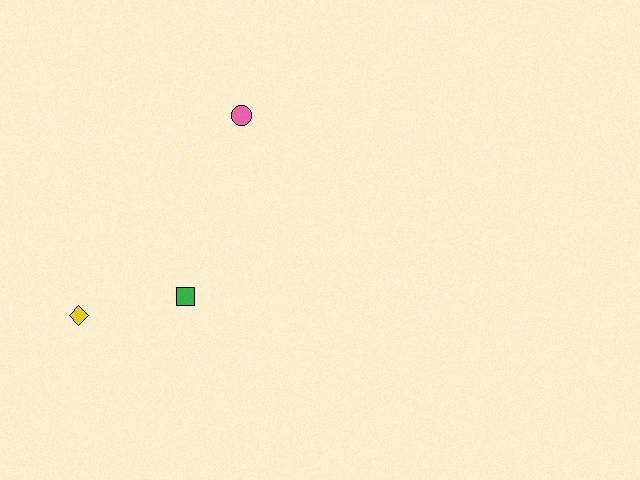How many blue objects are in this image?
There are no blue objects.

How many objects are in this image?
There are 3 objects.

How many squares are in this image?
There is 1 square.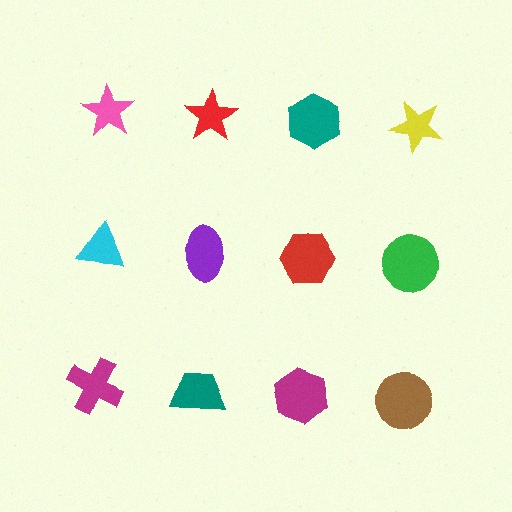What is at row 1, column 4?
A yellow star.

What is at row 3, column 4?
A brown circle.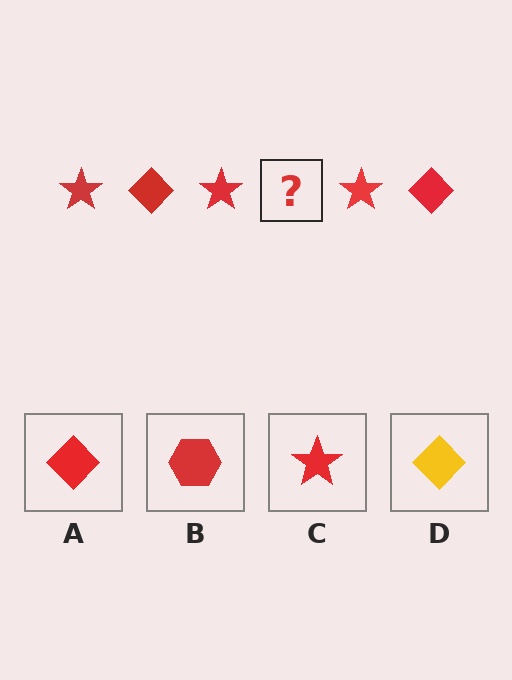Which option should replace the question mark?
Option A.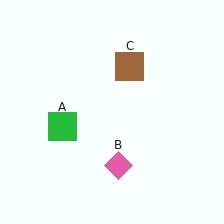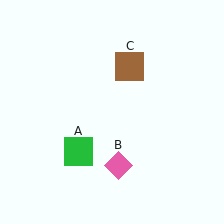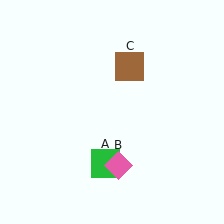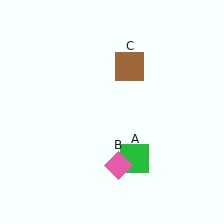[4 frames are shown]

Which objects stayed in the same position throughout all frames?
Pink diamond (object B) and brown square (object C) remained stationary.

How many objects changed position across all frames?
1 object changed position: green square (object A).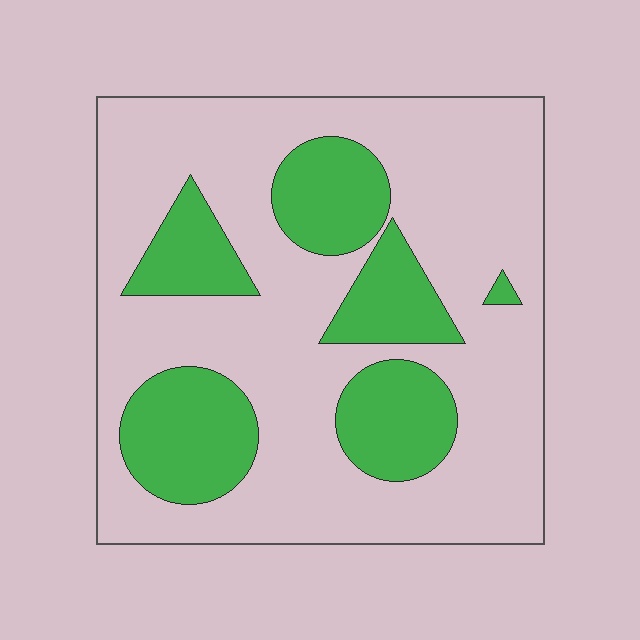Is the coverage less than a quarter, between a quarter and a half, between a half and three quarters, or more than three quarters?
Between a quarter and a half.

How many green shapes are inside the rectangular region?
6.